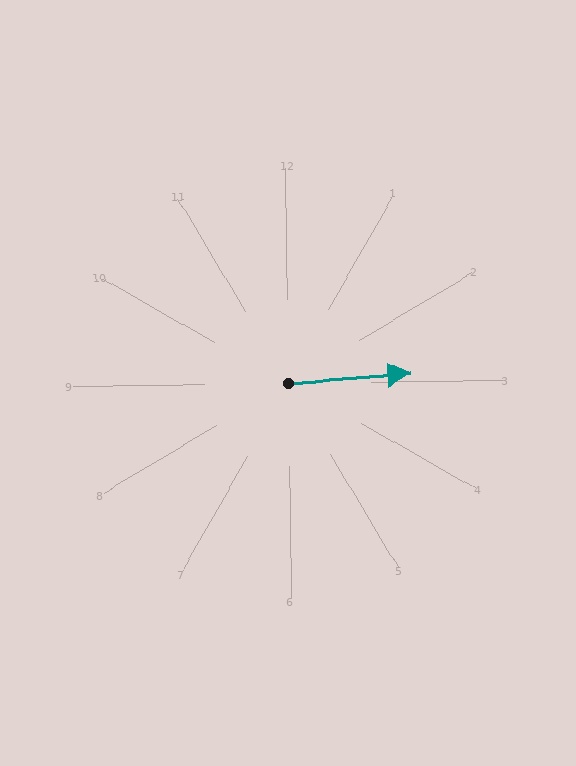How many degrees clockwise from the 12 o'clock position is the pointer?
Approximately 86 degrees.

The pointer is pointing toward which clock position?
Roughly 3 o'clock.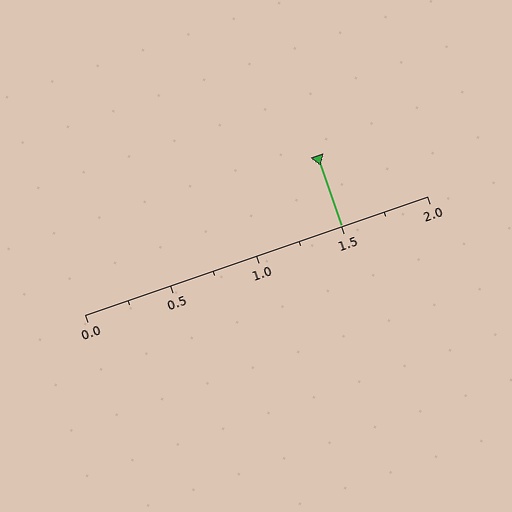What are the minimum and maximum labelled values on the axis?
The axis runs from 0.0 to 2.0.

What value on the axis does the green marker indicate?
The marker indicates approximately 1.5.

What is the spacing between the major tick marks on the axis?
The major ticks are spaced 0.5 apart.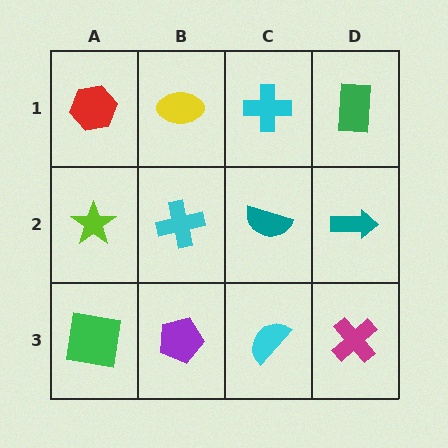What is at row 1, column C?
A cyan cross.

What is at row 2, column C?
A teal semicircle.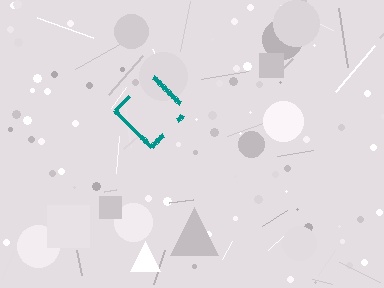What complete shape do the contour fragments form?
The contour fragments form a diamond.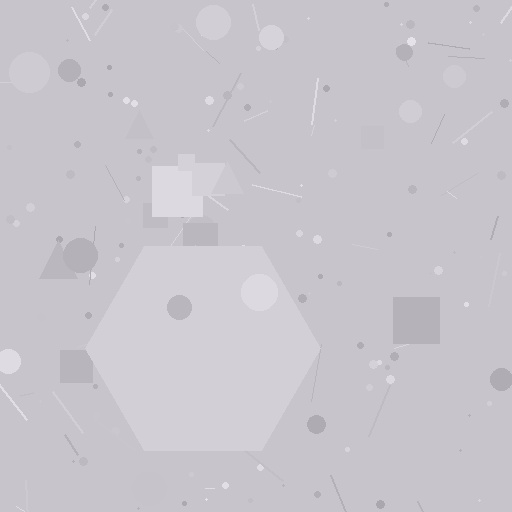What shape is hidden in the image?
A hexagon is hidden in the image.